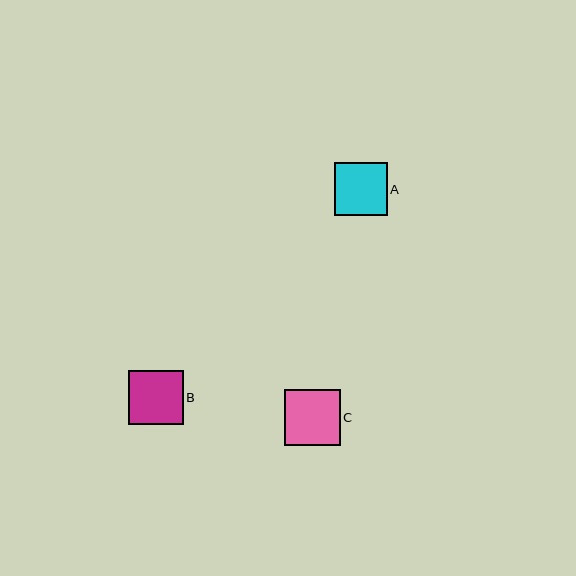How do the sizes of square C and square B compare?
Square C and square B are approximately the same size.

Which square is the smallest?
Square A is the smallest with a size of approximately 52 pixels.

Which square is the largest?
Square C is the largest with a size of approximately 56 pixels.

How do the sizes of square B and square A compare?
Square B and square A are approximately the same size.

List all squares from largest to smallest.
From largest to smallest: C, B, A.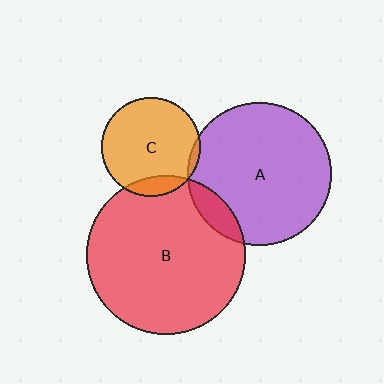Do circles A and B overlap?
Yes.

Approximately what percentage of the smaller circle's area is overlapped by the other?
Approximately 10%.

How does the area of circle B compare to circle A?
Approximately 1.2 times.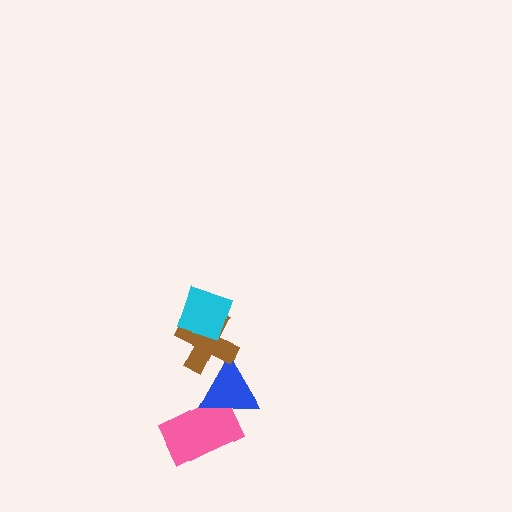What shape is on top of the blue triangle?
The brown cross is on top of the blue triangle.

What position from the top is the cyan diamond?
The cyan diamond is 1st from the top.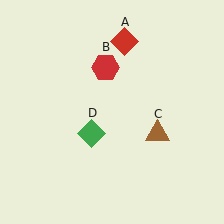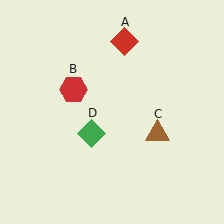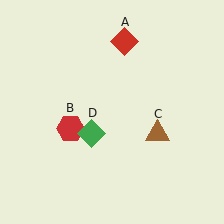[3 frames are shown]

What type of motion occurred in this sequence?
The red hexagon (object B) rotated counterclockwise around the center of the scene.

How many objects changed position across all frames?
1 object changed position: red hexagon (object B).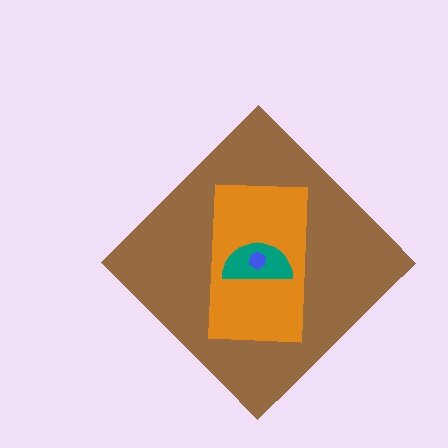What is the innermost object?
The blue hexagon.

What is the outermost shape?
The brown diamond.